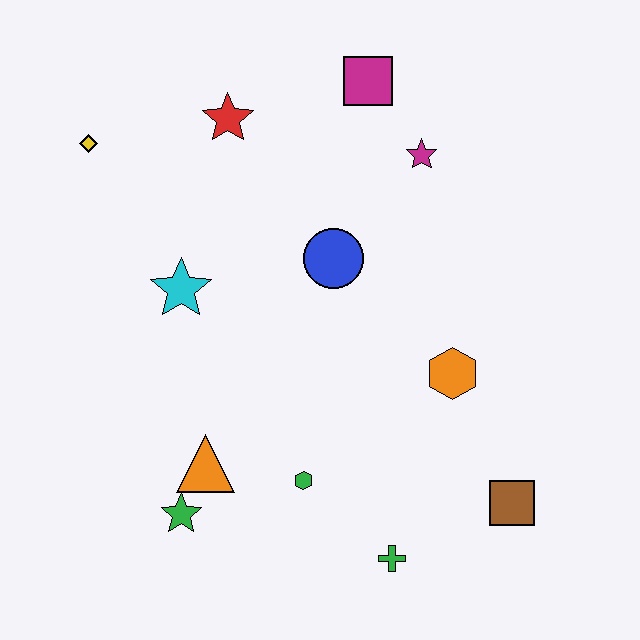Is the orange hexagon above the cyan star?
No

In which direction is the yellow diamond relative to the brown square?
The yellow diamond is to the left of the brown square.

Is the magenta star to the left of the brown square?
Yes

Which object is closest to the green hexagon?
The orange triangle is closest to the green hexagon.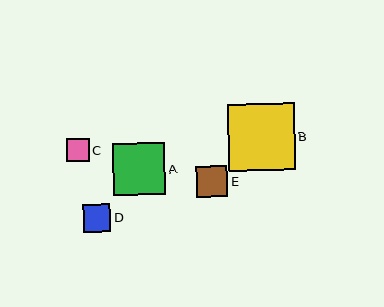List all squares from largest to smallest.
From largest to smallest: B, A, E, D, C.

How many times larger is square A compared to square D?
Square A is approximately 1.9 times the size of square D.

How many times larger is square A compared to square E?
Square A is approximately 1.7 times the size of square E.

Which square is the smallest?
Square C is the smallest with a size of approximately 23 pixels.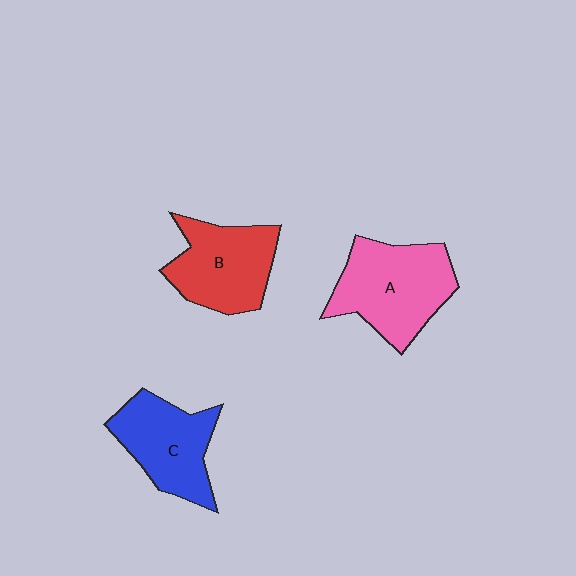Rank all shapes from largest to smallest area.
From largest to smallest: A (pink), B (red), C (blue).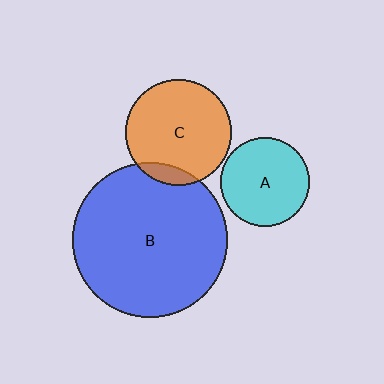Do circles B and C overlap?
Yes.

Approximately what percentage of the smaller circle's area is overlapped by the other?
Approximately 10%.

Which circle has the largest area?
Circle B (blue).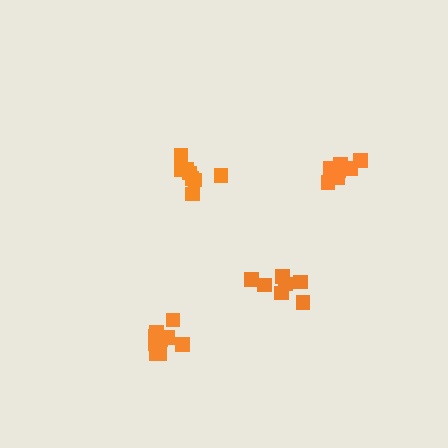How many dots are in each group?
Group 1: 9 dots, Group 2: 8 dots, Group 3: 7 dots, Group 4: 11 dots (35 total).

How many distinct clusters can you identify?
There are 4 distinct clusters.